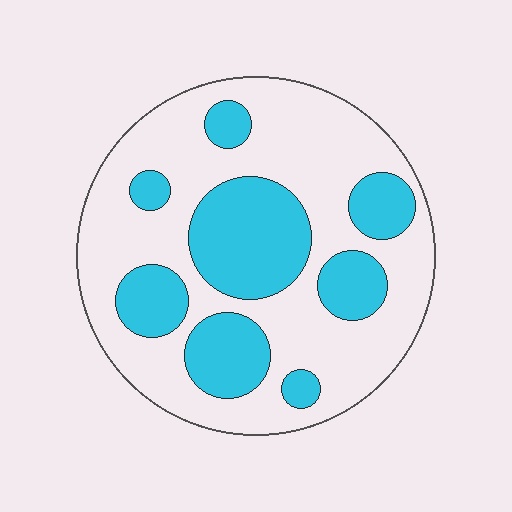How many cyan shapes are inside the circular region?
8.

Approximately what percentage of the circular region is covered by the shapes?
Approximately 35%.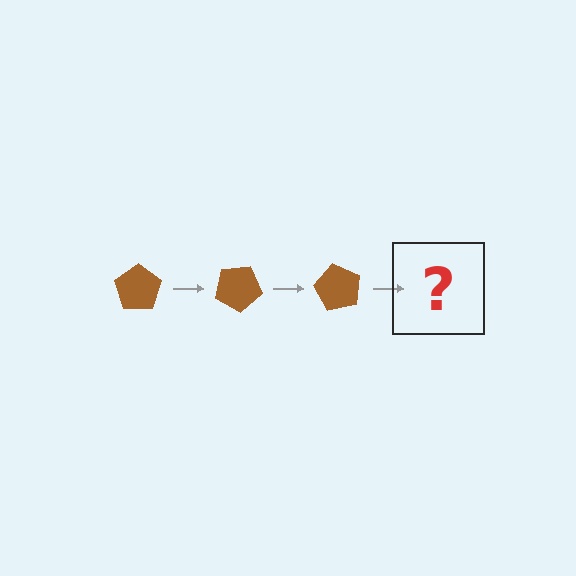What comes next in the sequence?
The next element should be a brown pentagon rotated 90 degrees.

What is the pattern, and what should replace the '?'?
The pattern is that the pentagon rotates 30 degrees each step. The '?' should be a brown pentagon rotated 90 degrees.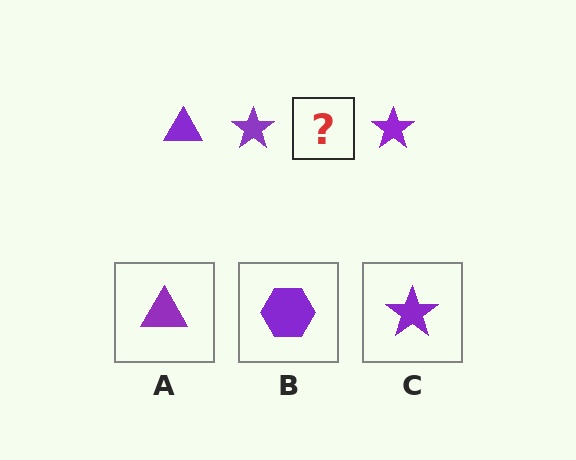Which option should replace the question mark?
Option A.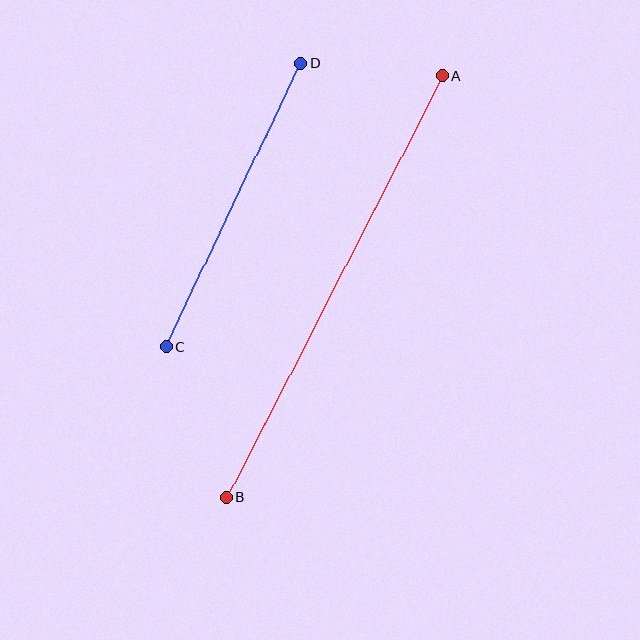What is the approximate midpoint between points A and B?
The midpoint is at approximately (335, 287) pixels.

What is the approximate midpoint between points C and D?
The midpoint is at approximately (233, 205) pixels.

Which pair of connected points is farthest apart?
Points A and B are farthest apart.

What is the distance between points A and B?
The distance is approximately 474 pixels.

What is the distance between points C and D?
The distance is approximately 314 pixels.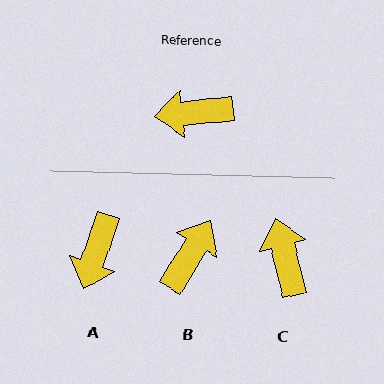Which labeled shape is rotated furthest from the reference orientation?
B, about 127 degrees away.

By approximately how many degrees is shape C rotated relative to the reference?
Approximately 82 degrees clockwise.